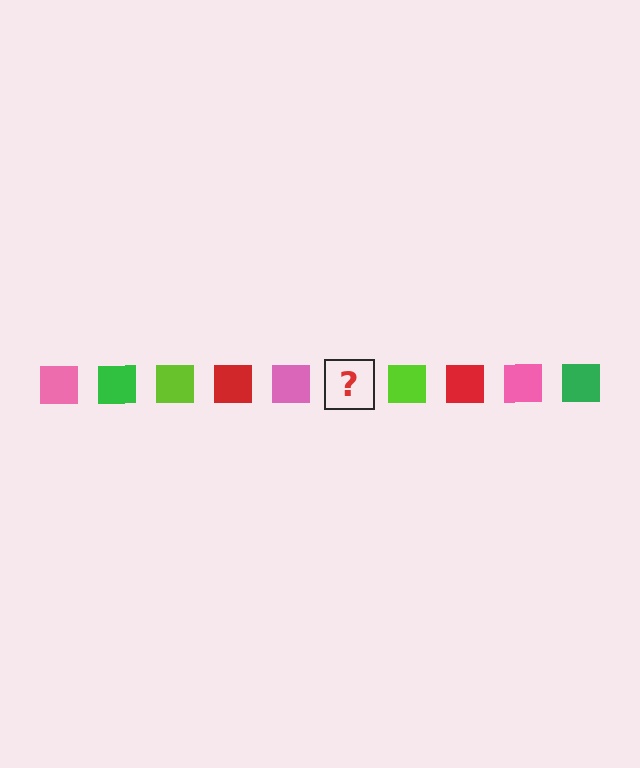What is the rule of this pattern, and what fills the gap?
The rule is that the pattern cycles through pink, green, lime, red squares. The gap should be filled with a green square.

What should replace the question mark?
The question mark should be replaced with a green square.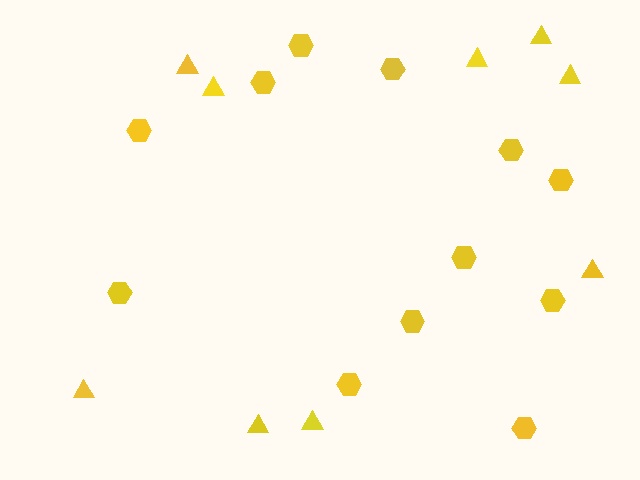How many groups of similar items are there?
There are 2 groups: one group of hexagons (12) and one group of triangles (9).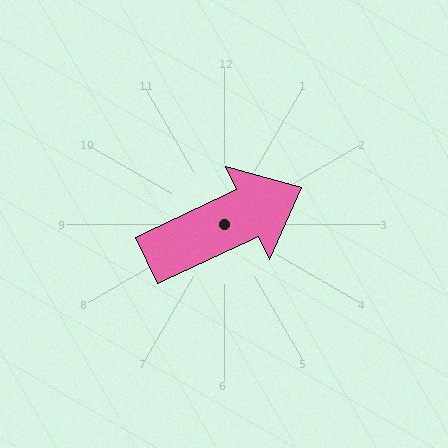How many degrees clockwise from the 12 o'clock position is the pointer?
Approximately 65 degrees.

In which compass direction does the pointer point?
Northeast.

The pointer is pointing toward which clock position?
Roughly 2 o'clock.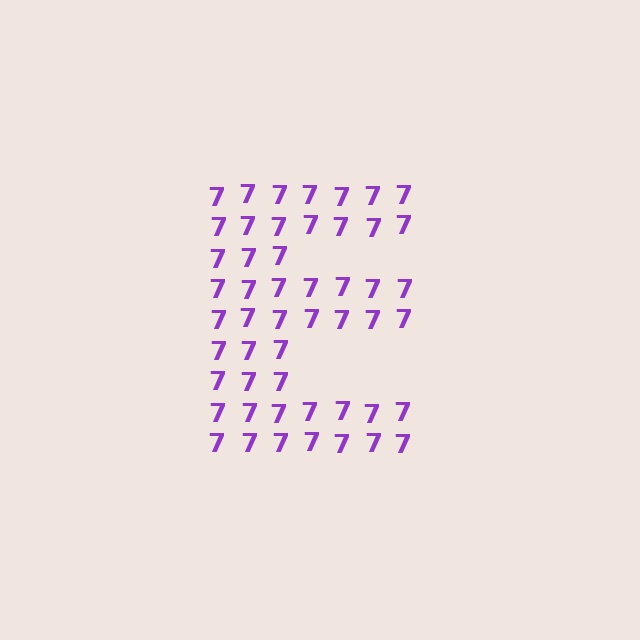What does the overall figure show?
The overall figure shows the letter E.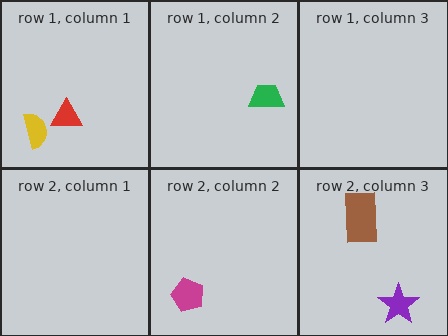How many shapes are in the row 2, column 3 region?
2.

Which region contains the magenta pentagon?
The row 2, column 2 region.